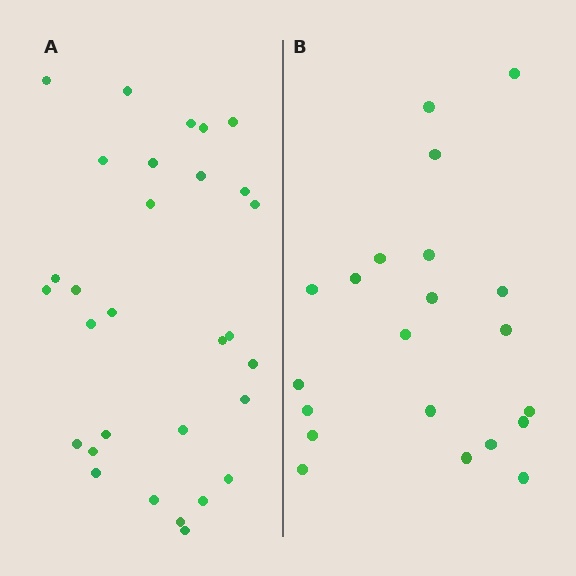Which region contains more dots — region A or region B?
Region A (the left region) has more dots.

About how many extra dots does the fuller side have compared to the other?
Region A has roughly 8 or so more dots than region B.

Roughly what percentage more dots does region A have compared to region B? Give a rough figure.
About 45% more.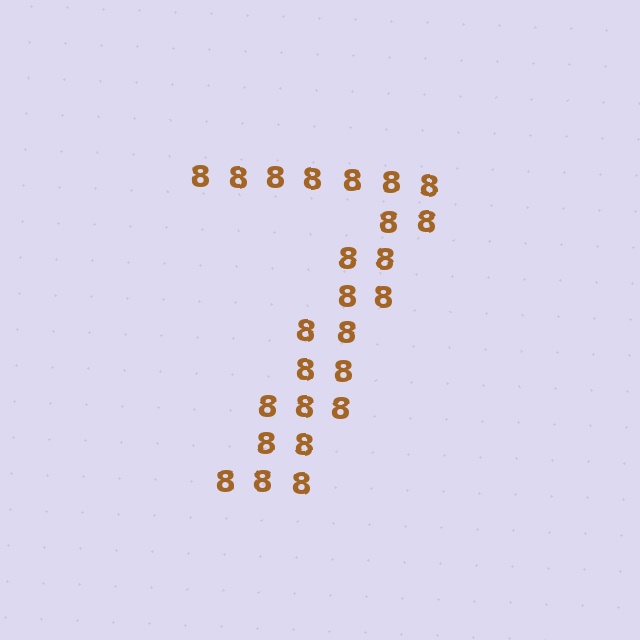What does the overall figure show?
The overall figure shows the digit 7.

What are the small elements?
The small elements are digit 8's.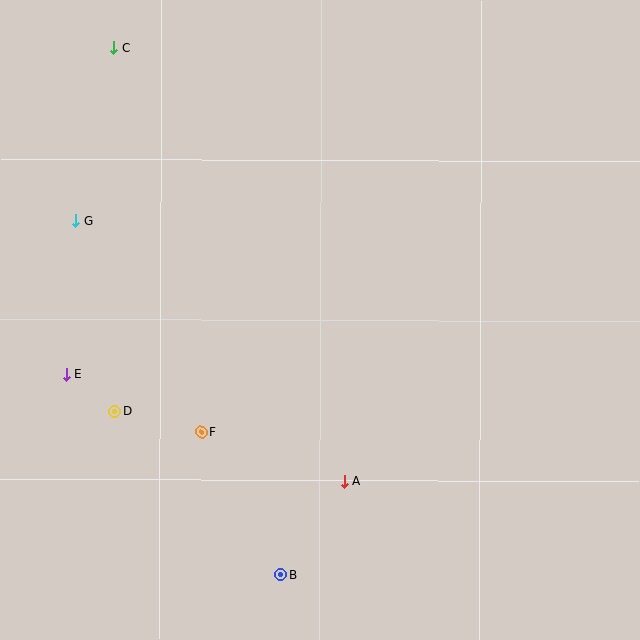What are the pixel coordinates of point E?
Point E is at (66, 374).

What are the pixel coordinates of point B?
Point B is at (281, 575).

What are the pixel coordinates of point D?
Point D is at (114, 411).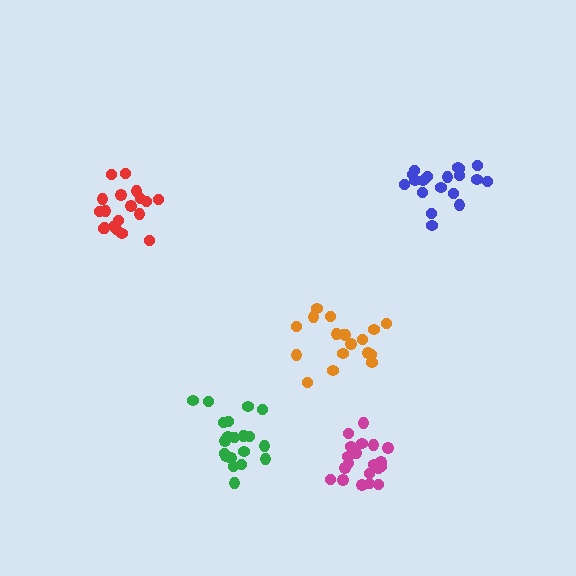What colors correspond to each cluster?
The clusters are colored: orange, blue, magenta, green, red.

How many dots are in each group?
Group 1: 18 dots, Group 2: 19 dots, Group 3: 20 dots, Group 4: 20 dots, Group 5: 19 dots (96 total).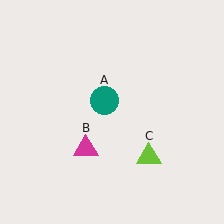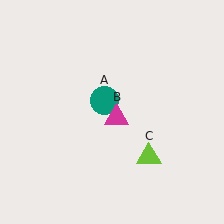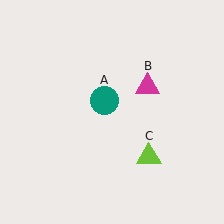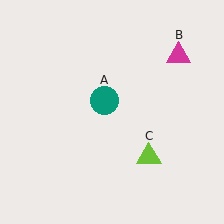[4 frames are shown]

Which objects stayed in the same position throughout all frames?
Teal circle (object A) and lime triangle (object C) remained stationary.